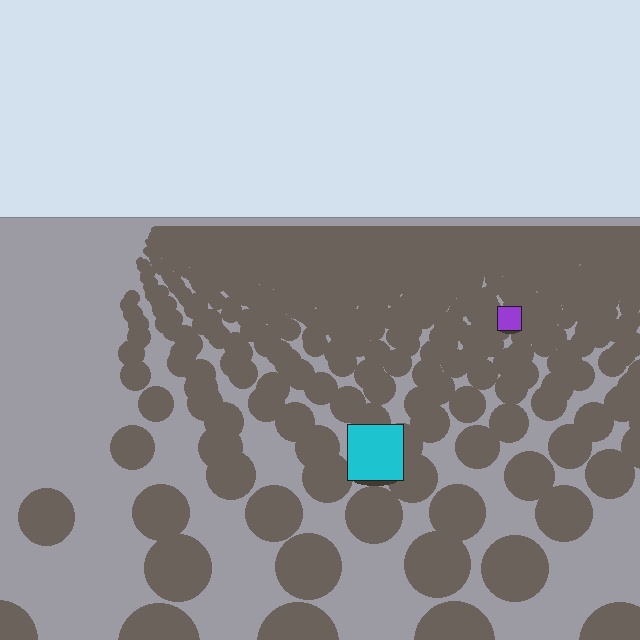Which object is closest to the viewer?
The cyan square is closest. The texture marks near it are larger and more spread out.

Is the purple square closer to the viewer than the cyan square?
No. The cyan square is closer — you can tell from the texture gradient: the ground texture is coarser near it.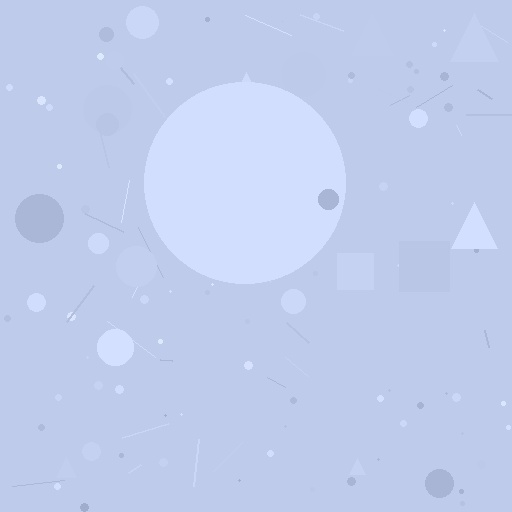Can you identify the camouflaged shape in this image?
The camouflaged shape is a circle.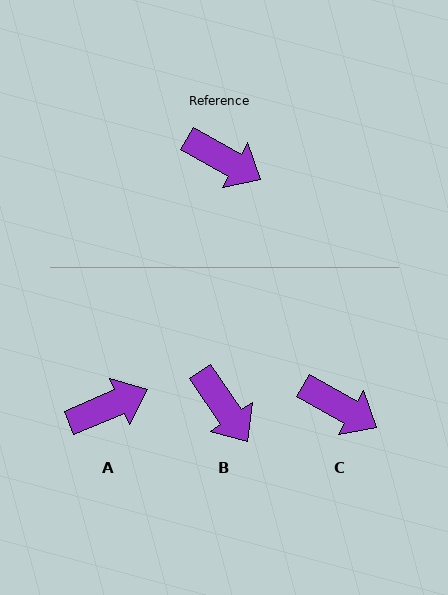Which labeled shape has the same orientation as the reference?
C.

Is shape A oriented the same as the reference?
No, it is off by about 52 degrees.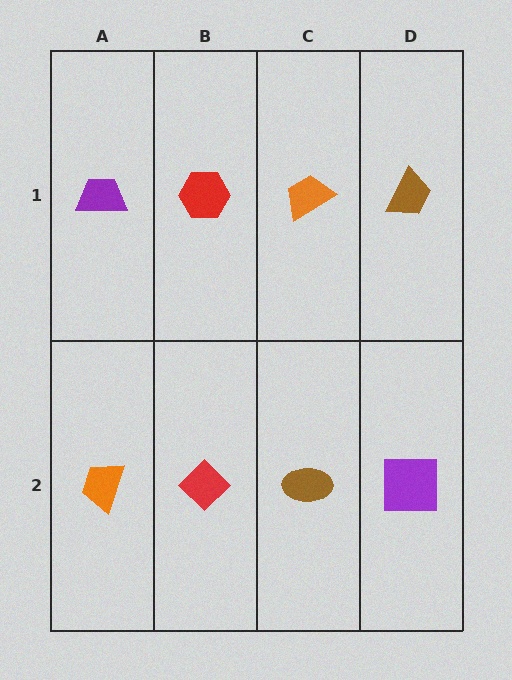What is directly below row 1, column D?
A purple square.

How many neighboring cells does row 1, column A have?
2.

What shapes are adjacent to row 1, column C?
A brown ellipse (row 2, column C), a red hexagon (row 1, column B), a brown trapezoid (row 1, column D).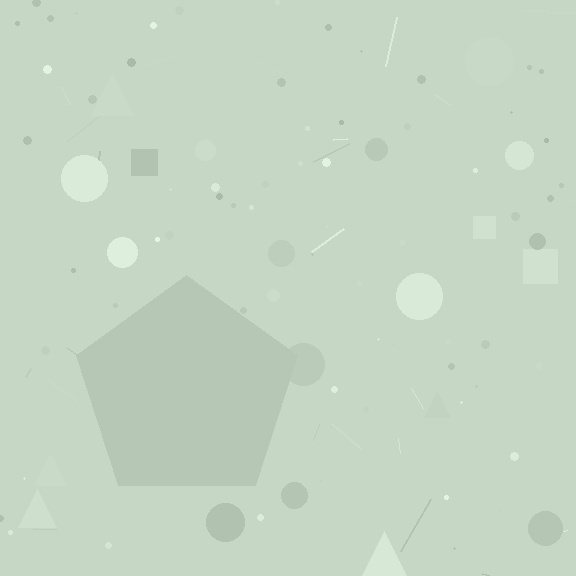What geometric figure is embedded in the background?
A pentagon is embedded in the background.